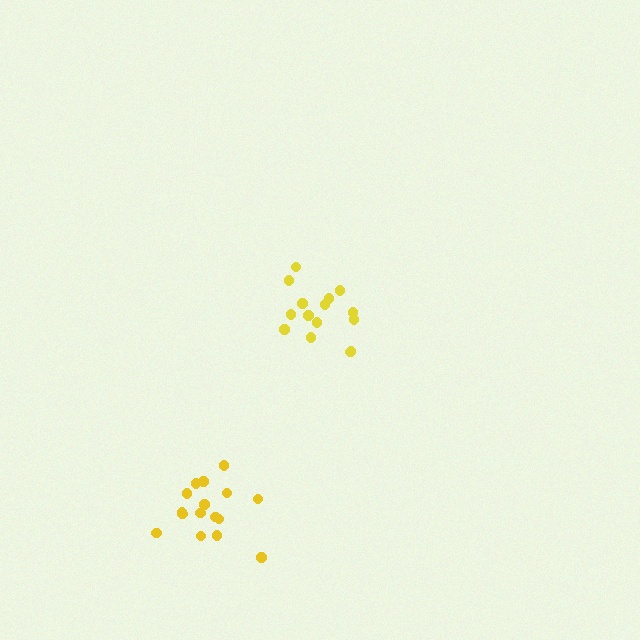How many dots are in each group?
Group 1: 15 dots, Group 2: 16 dots (31 total).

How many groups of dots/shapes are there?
There are 2 groups.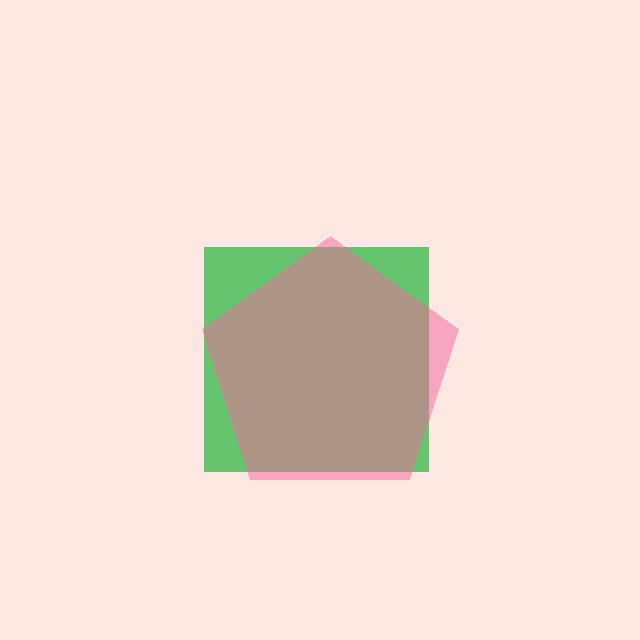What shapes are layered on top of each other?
The layered shapes are: a green square, a pink pentagon.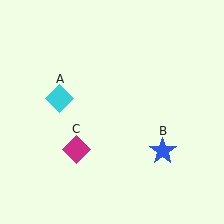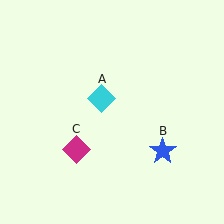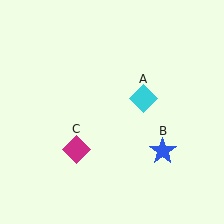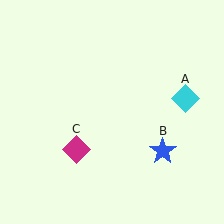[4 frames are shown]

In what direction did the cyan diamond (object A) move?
The cyan diamond (object A) moved right.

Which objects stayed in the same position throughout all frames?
Blue star (object B) and magenta diamond (object C) remained stationary.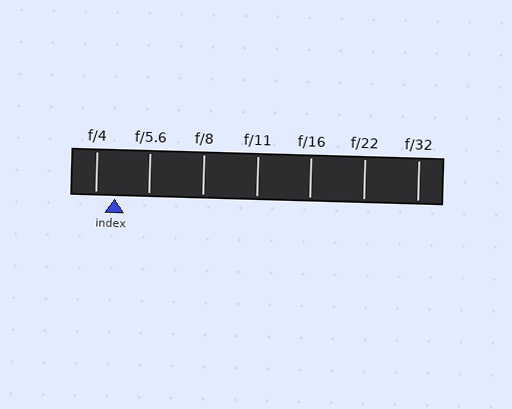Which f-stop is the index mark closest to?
The index mark is closest to f/4.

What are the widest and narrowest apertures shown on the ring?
The widest aperture shown is f/4 and the narrowest is f/32.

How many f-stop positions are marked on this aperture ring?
There are 7 f-stop positions marked.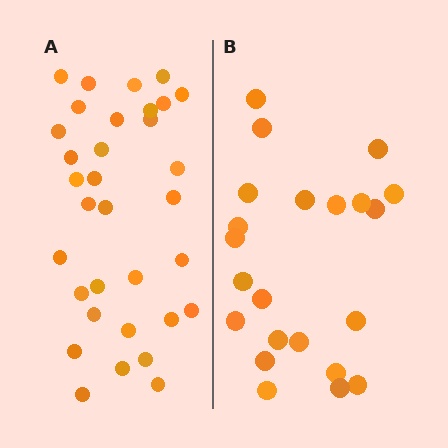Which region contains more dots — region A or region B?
Region A (the left region) has more dots.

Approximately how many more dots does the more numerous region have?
Region A has roughly 12 or so more dots than region B.